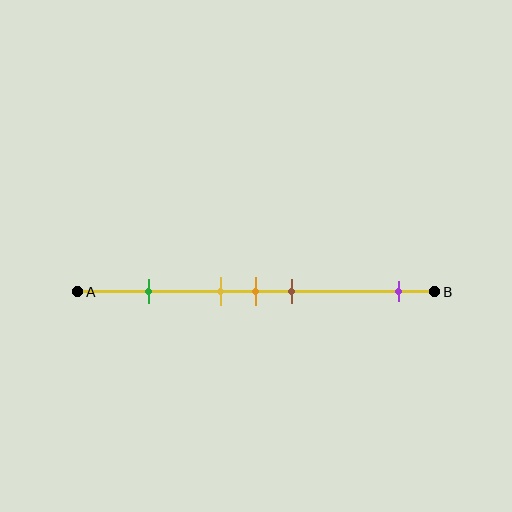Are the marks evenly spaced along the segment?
No, the marks are not evenly spaced.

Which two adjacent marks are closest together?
The yellow and orange marks are the closest adjacent pair.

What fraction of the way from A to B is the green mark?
The green mark is approximately 20% (0.2) of the way from A to B.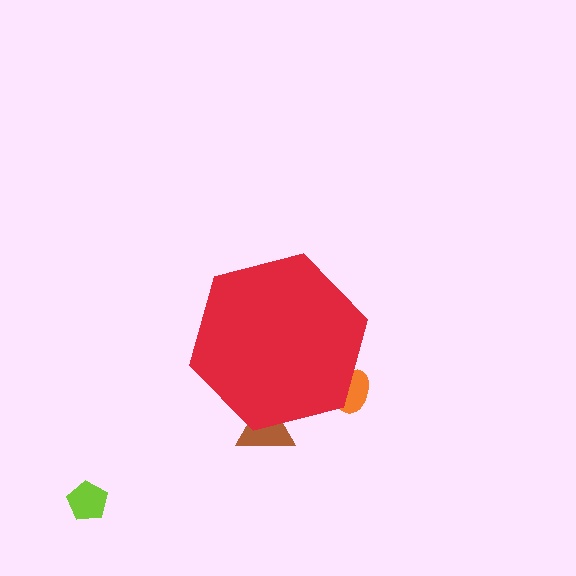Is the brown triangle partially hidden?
Yes, the brown triangle is partially hidden behind the red hexagon.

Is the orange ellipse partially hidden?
Yes, the orange ellipse is partially hidden behind the red hexagon.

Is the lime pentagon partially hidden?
No, the lime pentagon is fully visible.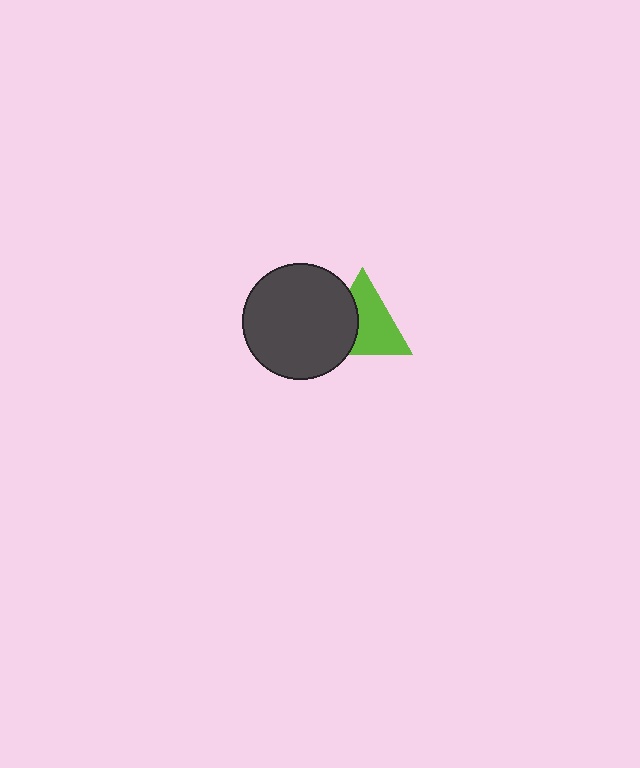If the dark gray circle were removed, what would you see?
You would see the complete lime triangle.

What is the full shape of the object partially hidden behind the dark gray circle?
The partially hidden object is a lime triangle.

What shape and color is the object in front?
The object in front is a dark gray circle.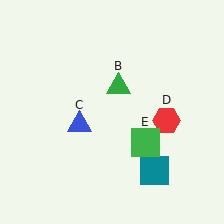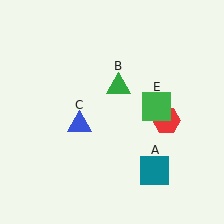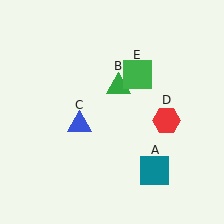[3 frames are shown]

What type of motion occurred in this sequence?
The green square (object E) rotated counterclockwise around the center of the scene.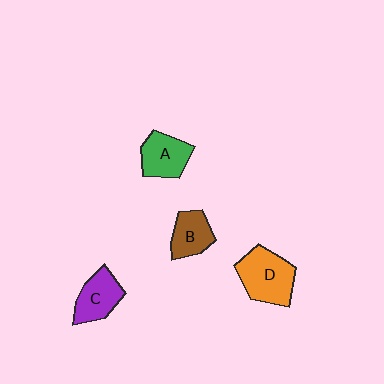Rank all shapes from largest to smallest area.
From largest to smallest: D (orange), A (green), C (purple), B (brown).